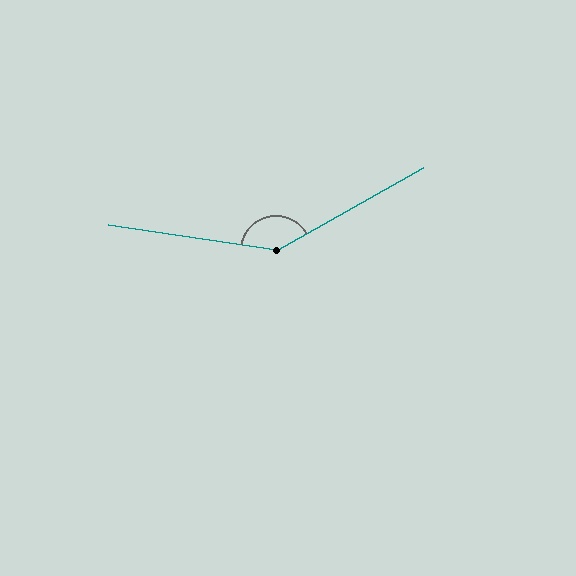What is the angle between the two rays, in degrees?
Approximately 142 degrees.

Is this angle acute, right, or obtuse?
It is obtuse.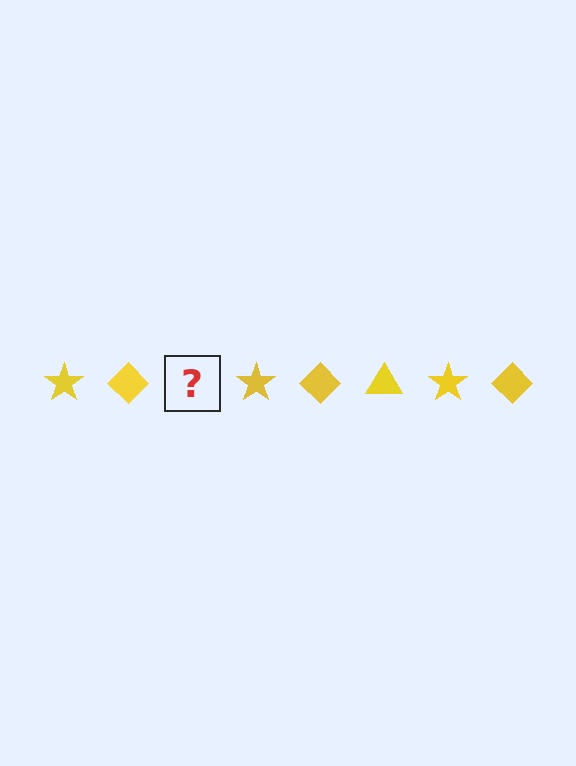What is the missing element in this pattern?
The missing element is a yellow triangle.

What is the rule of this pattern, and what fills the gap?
The rule is that the pattern cycles through star, diamond, triangle shapes in yellow. The gap should be filled with a yellow triangle.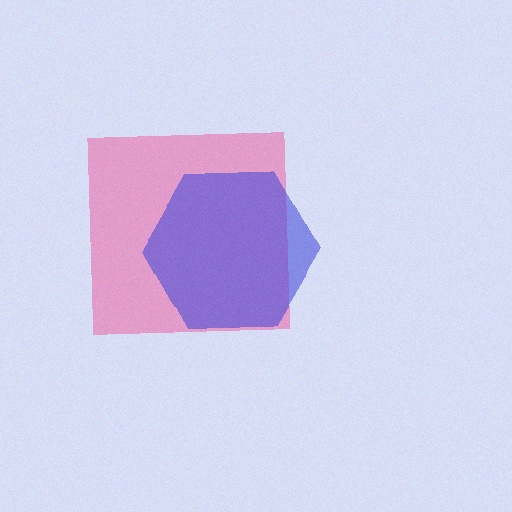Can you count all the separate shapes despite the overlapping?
Yes, there are 2 separate shapes.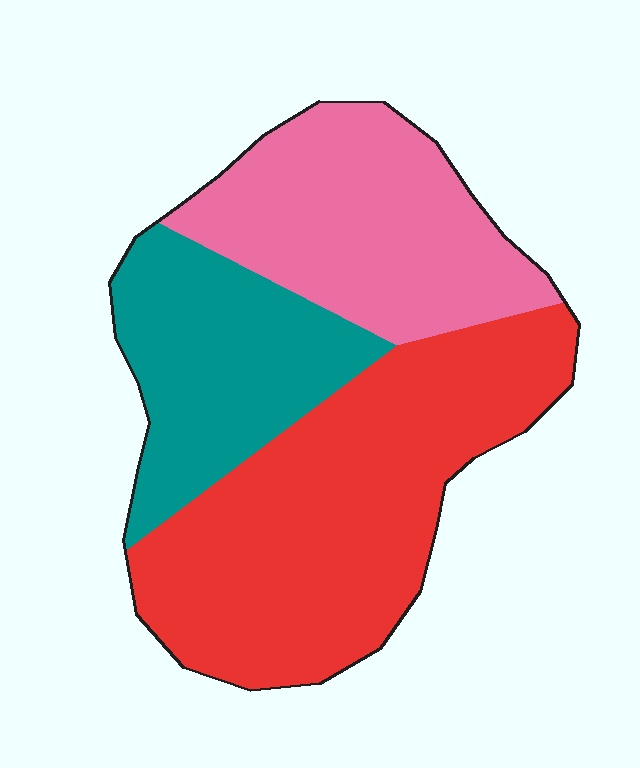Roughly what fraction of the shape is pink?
Pink takes up about one third (1/3) of the shape.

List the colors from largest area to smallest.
From largest to smallest: red, pink, teal.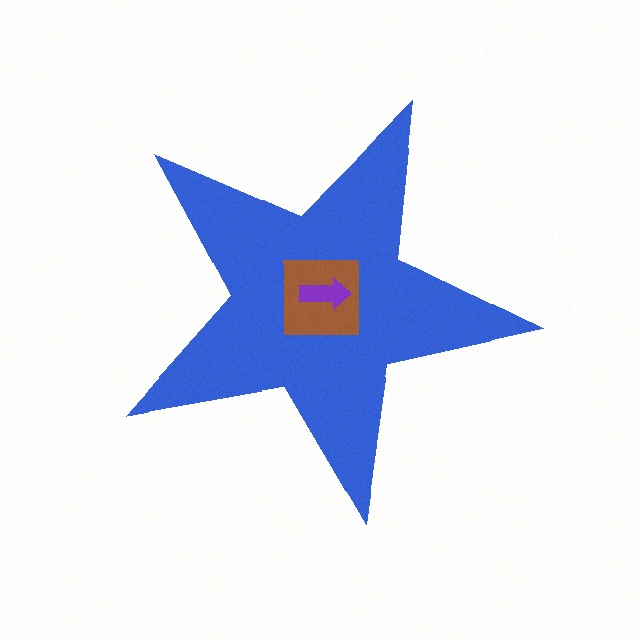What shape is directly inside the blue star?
The brown square.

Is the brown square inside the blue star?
Yes.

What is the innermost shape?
The purple arrow.